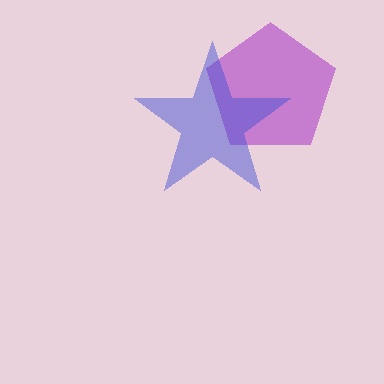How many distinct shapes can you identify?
There are 2 distinct shapes: a purple pentagon, a blue star.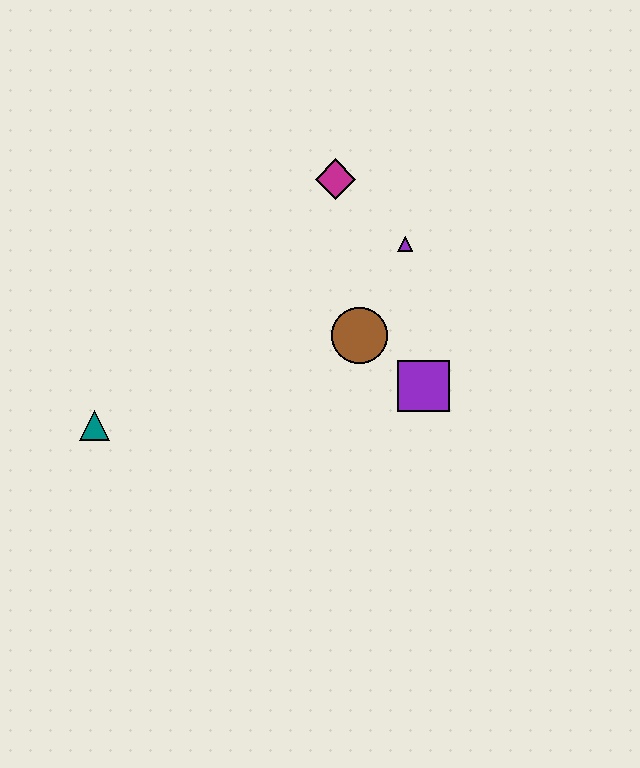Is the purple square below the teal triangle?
No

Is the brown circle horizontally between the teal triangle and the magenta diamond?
No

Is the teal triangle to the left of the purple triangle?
Yes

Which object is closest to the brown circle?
The purple square is closest to the brown circle.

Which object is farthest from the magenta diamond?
The teal triangle is farthest from the magenta diamond.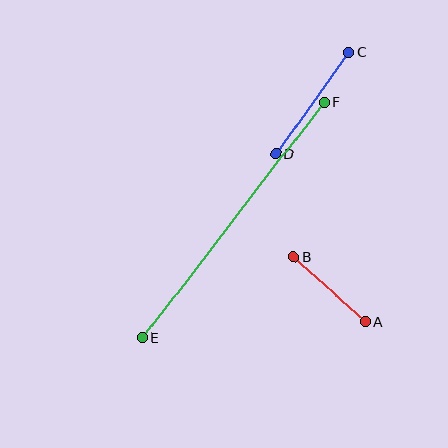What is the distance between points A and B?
The distance is approximately 97 pixels.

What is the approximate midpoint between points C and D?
The midpoint is at approximately (312, 103) pixels.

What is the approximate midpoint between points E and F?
The midpoint is at approximately (233, 220) pixels.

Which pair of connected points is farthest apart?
Points E and F are farthest apart.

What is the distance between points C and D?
The distance is approximately 126 pixels.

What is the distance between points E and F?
The distance is approximately 298 pixels.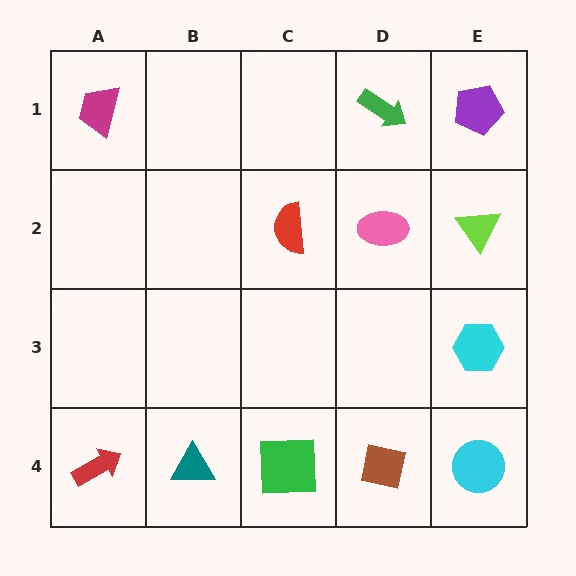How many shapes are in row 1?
3 shapes.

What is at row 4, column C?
A green square.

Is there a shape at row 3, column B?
No, that cell is empty.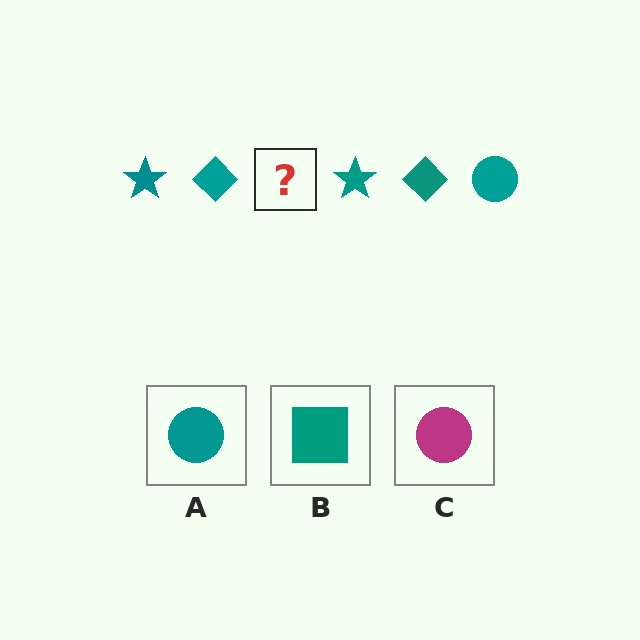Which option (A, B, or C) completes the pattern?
A.